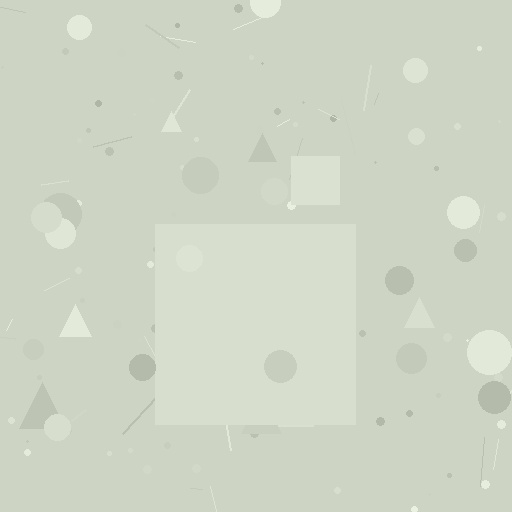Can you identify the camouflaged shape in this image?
The camouflaged shape is a square.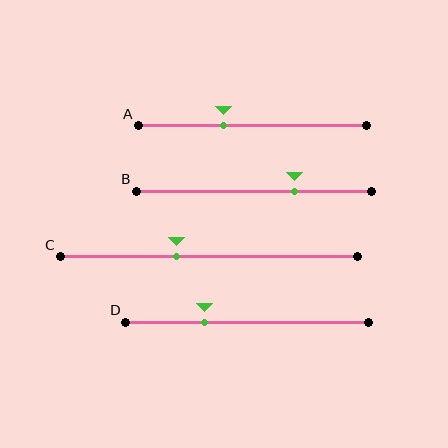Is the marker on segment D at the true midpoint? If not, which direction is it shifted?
No, the marker on segment D is shifted to the left by about 18% of the segment length.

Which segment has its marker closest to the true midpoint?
Segment C has its marker closest to the true midpoint.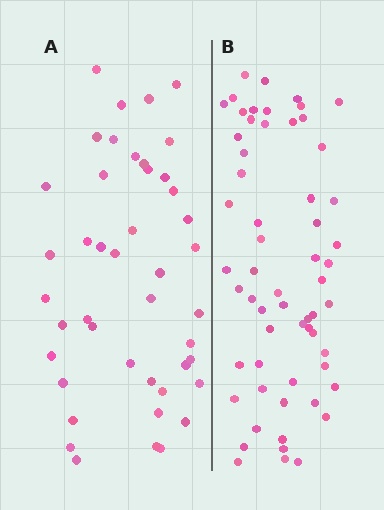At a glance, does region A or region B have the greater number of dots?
Region B (the right region) has more dots.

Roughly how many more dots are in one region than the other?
Region B has approximately 15 more dots than region A.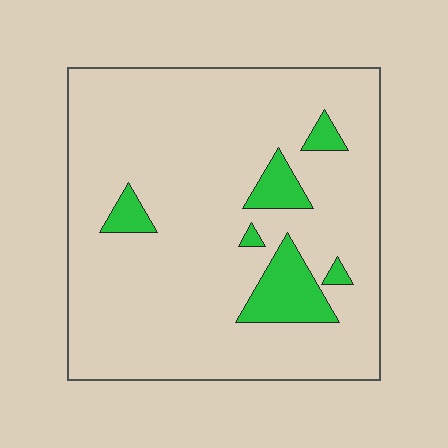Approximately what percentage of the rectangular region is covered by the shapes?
Approximately 10%.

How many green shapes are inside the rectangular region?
6.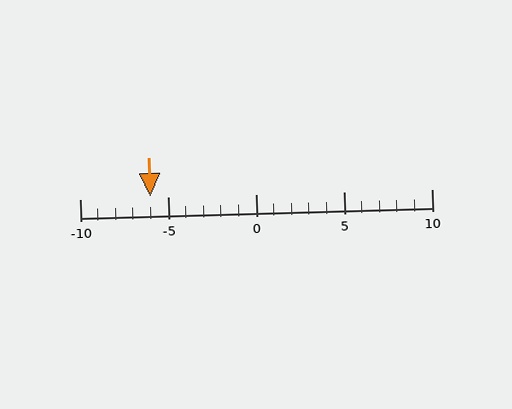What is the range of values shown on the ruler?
The ruler shows values from -10 to 10.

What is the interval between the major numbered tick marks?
The major tick marks are spaced 5 units apart.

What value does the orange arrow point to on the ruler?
The orange arrow points to approximately -6.